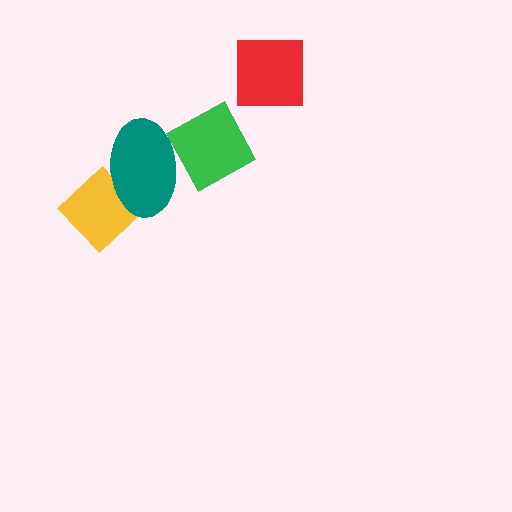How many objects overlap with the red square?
0 objects overlap with the red square.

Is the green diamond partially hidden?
Yes, it is partially covered by another shape.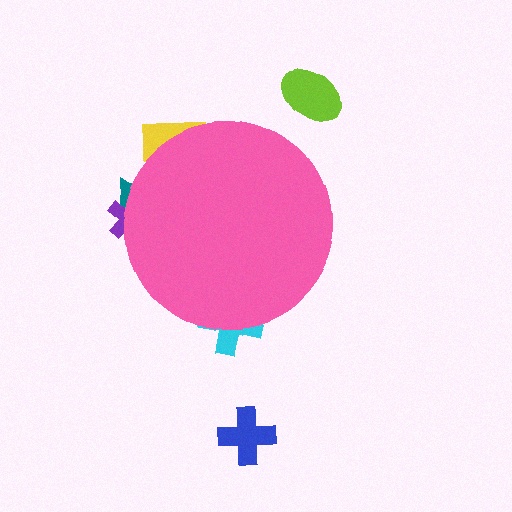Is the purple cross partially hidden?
Yes, the purple cross is partially hidden behind the pink circle.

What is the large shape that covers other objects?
A pink circle.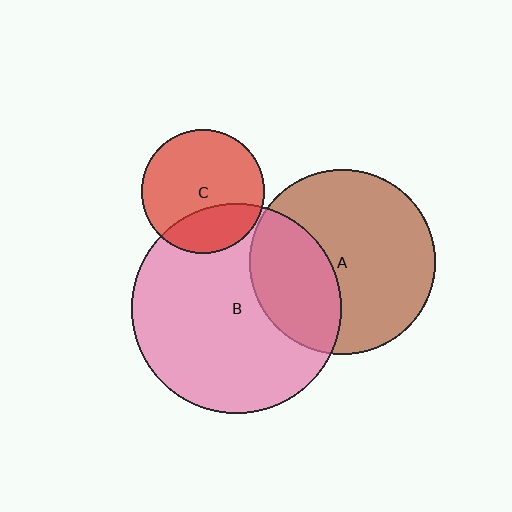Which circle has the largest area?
Circle B (pink).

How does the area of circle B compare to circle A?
Approximately 1.3 times.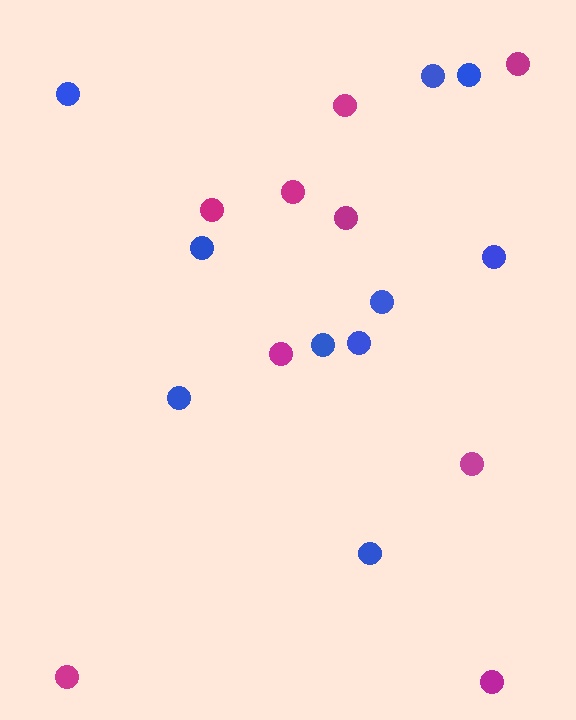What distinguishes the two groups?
There are 2 groups: one group of magenta circles (9) and one group of blue circles (10).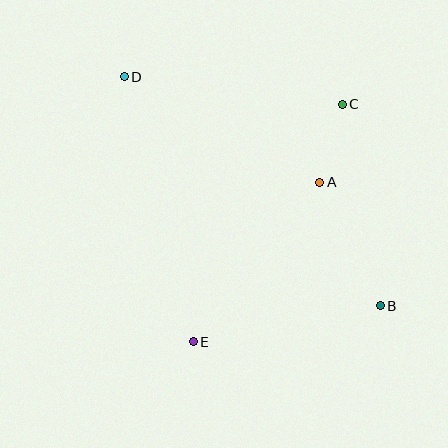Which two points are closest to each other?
Points A and C are closest to each other.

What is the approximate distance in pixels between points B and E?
The distance between B and E is approximately 190 pixels.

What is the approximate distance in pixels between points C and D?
The distance between C and D is approximately 220 pixels.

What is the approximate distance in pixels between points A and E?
The distance between A and E is approximately 204 pixels.